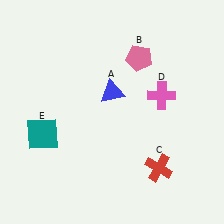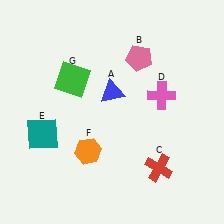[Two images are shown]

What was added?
An orange hexagon (F), a green square (G) were added in Image 2.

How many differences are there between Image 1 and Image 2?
There are 2 differences between the two images.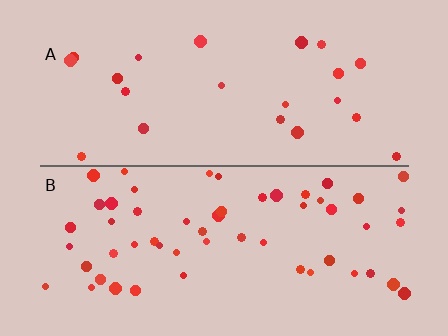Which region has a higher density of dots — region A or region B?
B (the bottom).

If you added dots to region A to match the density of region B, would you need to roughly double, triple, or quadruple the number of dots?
Approximately triple.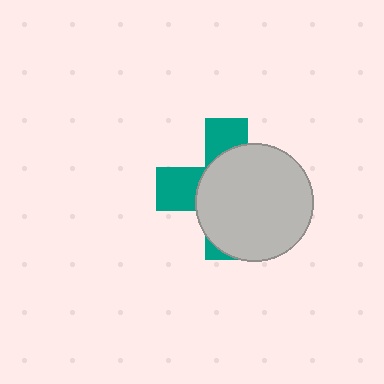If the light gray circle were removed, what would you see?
You would see the complete teal cross.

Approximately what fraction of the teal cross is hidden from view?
Roughly 65% of the teal cross is hidden behind the light gray circle.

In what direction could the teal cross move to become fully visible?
The teal cross could move toward the upper-left. That would shift it out from behind the light gray circle entirely.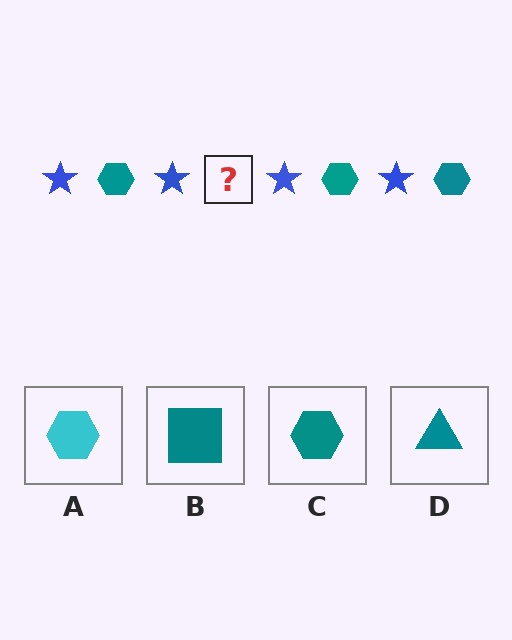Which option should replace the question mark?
Option C.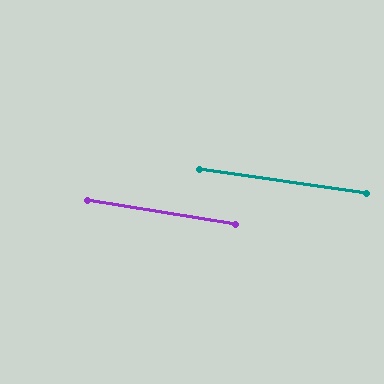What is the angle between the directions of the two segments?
Approximately 1 degree.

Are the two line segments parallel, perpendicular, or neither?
Parallel — their directions differ by only 1.1°.